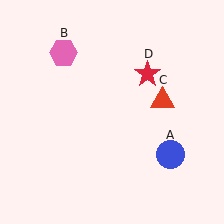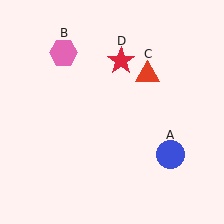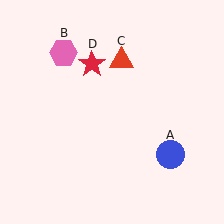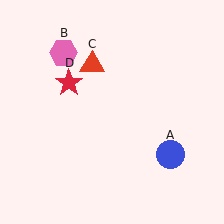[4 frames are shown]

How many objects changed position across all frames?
2 objects changed position: red triangle (object C), red star (object D).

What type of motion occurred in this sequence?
The red triangle (object C), red star (object D) rotated counterclockwise around the center of the scene.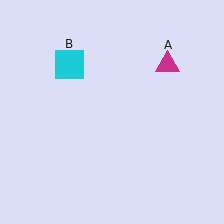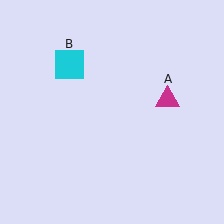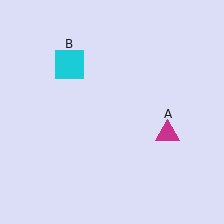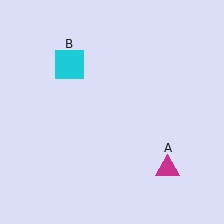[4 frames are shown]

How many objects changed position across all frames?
1 object changed position: magenta triangle (object A).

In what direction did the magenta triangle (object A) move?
The magenta triangle (object A) moved down.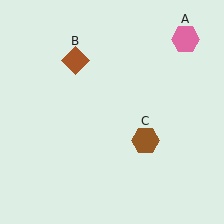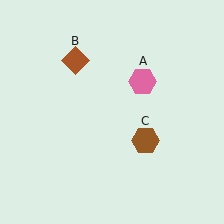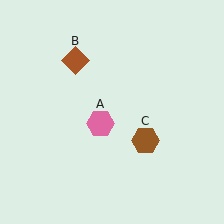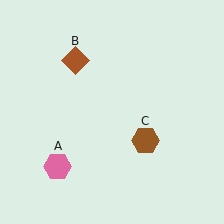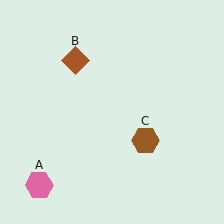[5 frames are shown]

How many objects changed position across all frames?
1 object changed position: pink hexagon (object A).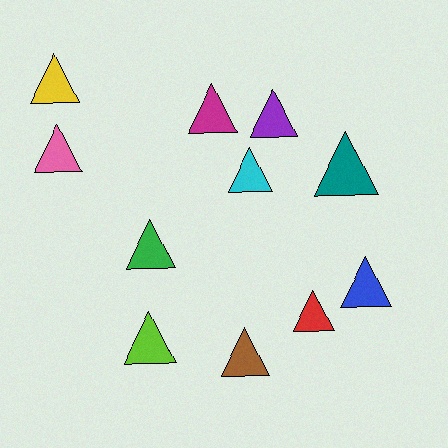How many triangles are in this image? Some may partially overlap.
There are 11 triangles.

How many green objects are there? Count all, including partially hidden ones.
There is 1 green object.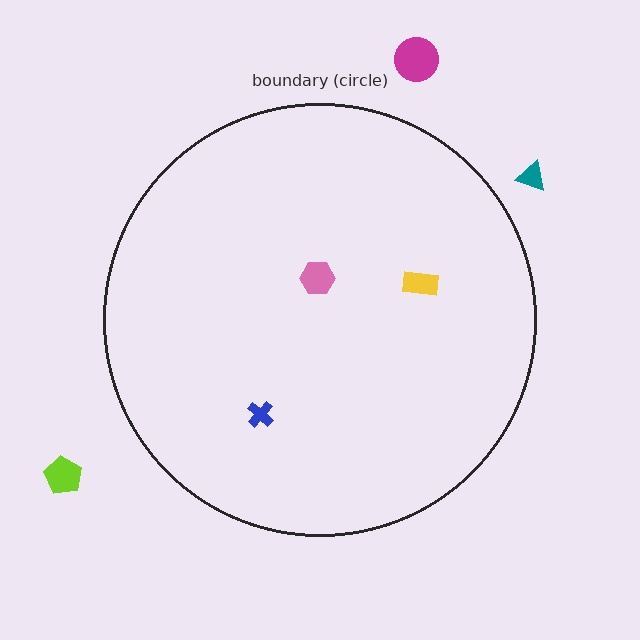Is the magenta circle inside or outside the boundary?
Outside.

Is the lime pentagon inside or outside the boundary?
Outside.